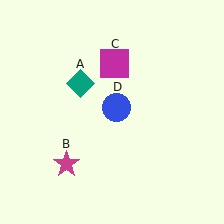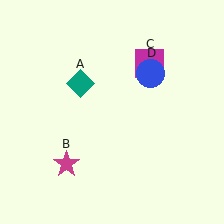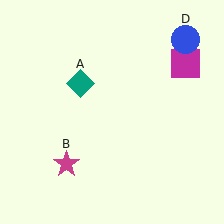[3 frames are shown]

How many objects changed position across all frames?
2 objects changed position: magenta square (object C), blue circle (object D).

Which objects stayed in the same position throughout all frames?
Teal diamond (object A) and magenta star (object B) remained stationary.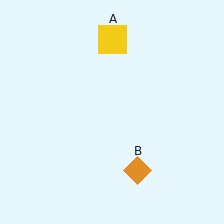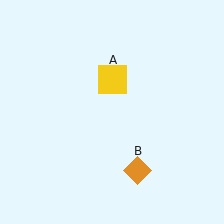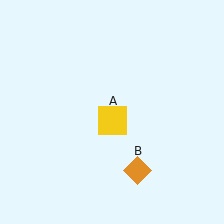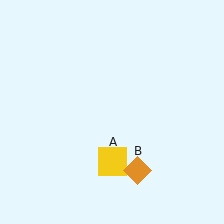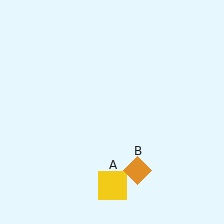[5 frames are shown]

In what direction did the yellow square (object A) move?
The yellow square (object A) moved down.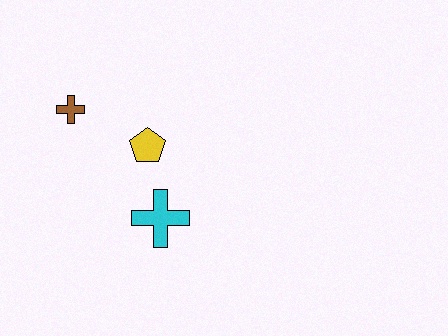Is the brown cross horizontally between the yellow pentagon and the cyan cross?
No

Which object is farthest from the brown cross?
The cyan cross is farthest from the brown cross.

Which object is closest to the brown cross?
The yellow pentagon is closest to the brown cross.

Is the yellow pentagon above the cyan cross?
Yes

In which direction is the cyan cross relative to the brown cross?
The cyan cross is below the brown cross.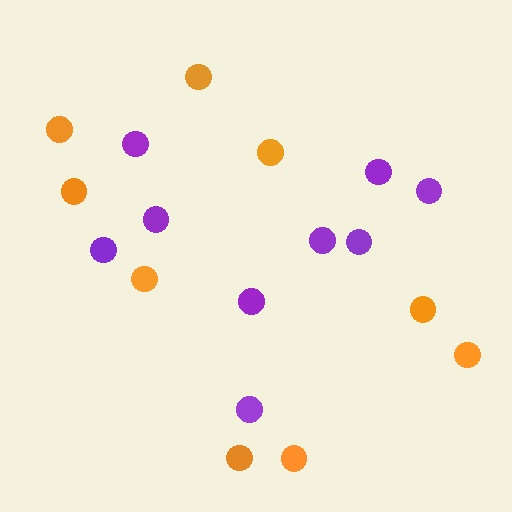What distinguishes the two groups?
There are 2 groups: one group of purple circles (9) and one group of orange circles (9).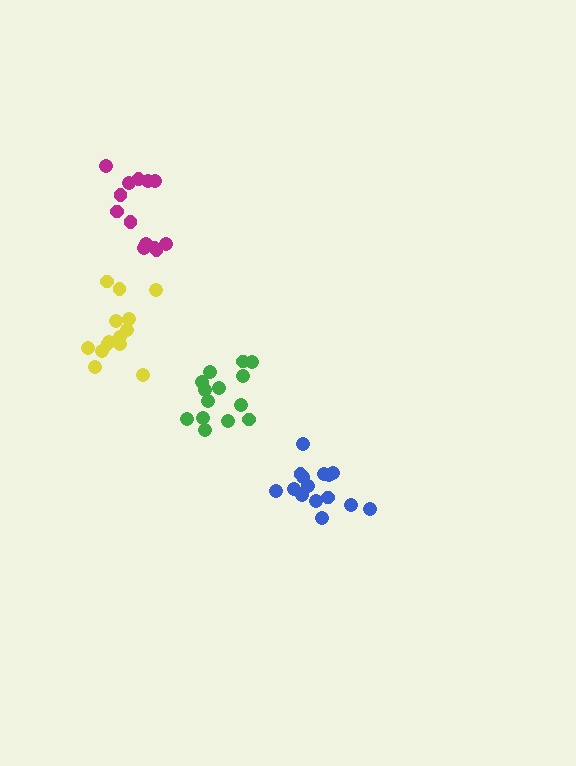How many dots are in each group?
Group 1: 14 dots, Group 2: 13 dots, Group 3: 15 dots, Group 4: 14 dots (56 total).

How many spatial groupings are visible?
There are 4 spatial groupings.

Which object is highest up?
The magenta cluster is topmost.